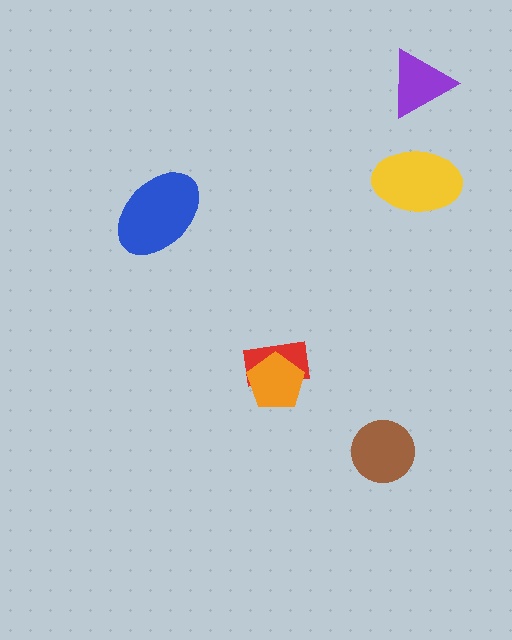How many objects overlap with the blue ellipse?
0 objects overlap with the blue ellipse.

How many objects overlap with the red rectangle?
1 object overlaps with the red rectangle.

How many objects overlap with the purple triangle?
0 objects overlap with the purple triangle.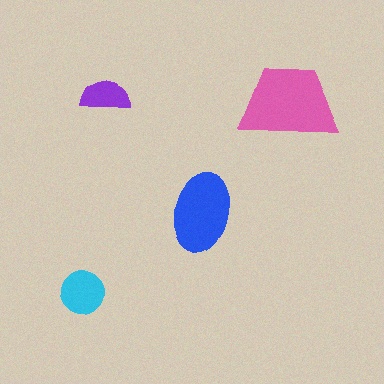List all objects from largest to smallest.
The pink trapezoid, the blue ellipse, the cyan circle, the purple semicircle.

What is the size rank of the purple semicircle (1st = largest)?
4th.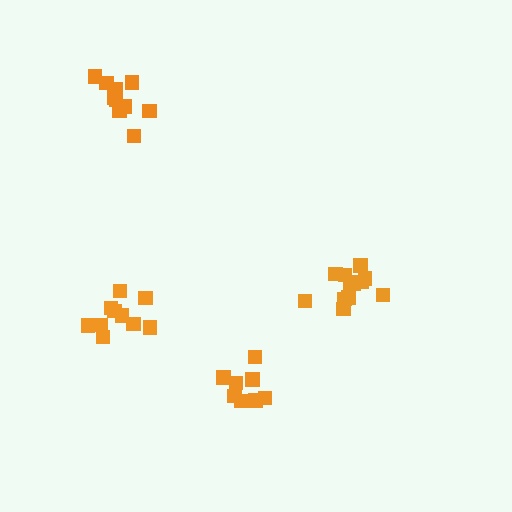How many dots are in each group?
Group 1: 13 dots, Group 2: 10 dots, Group 3: 8 dots, Group 4: 10 dots (41 total).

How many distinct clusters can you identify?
There are 4 distinct clusters.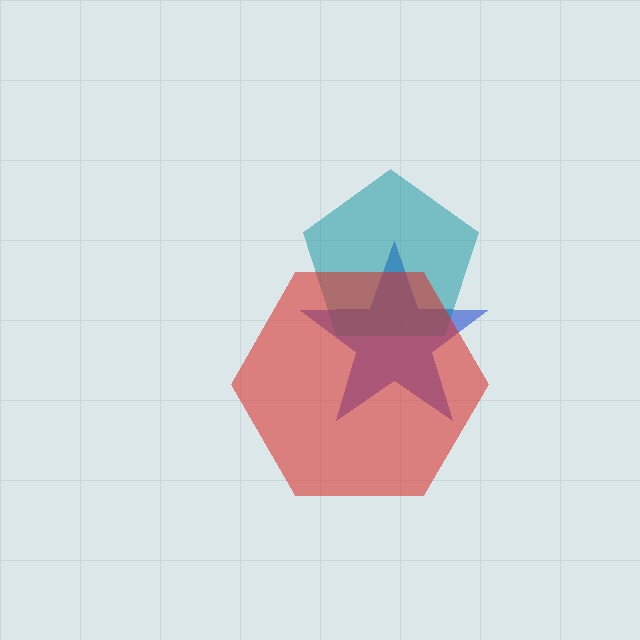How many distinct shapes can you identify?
There are 3 distinct shapes: a blue star, a teal pentagon, a red hexagon.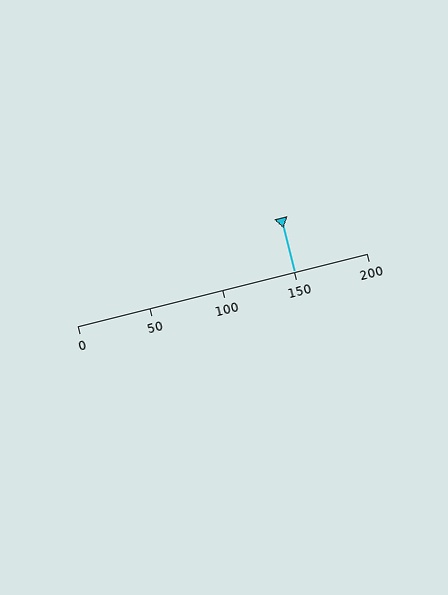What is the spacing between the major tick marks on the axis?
The major ticks are spaced 50 apart.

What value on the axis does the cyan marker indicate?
The marker indicates approximately 150.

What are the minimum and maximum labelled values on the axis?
The axis runs from 0 to 200.